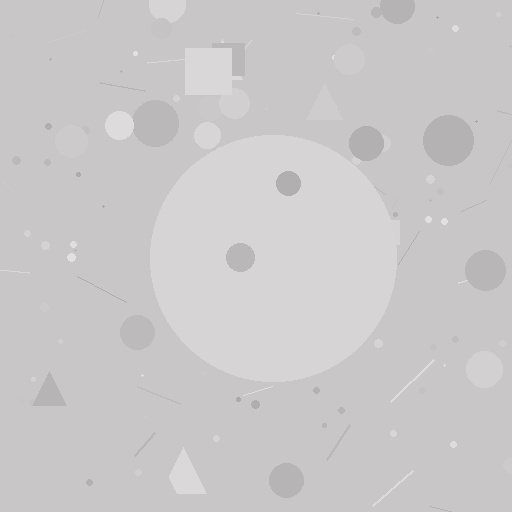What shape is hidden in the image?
A circle is hidden in the image.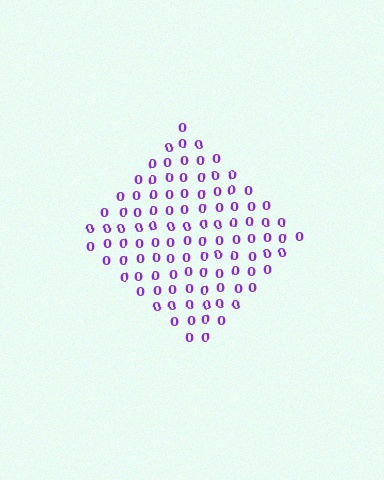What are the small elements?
The small elements are digit 0's.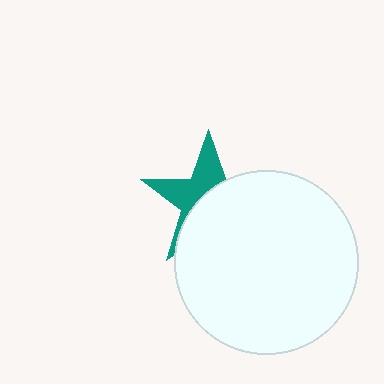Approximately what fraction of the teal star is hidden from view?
Roughly 59% of the teal star is hidden behind the white circle.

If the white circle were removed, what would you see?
You would see the complete teal star.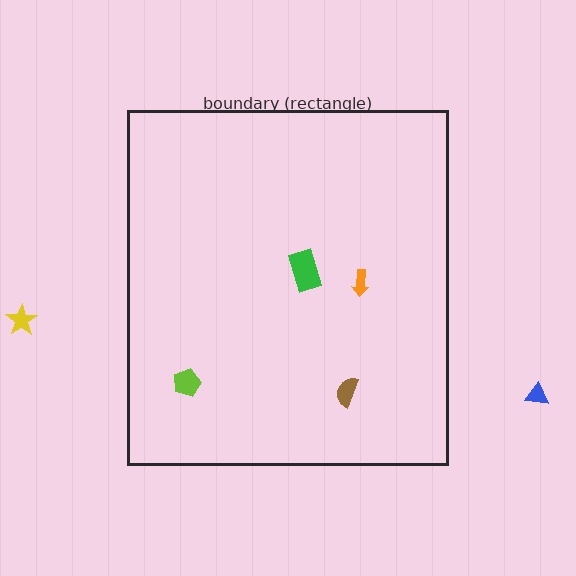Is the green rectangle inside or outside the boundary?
Inside.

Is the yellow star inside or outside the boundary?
Outside.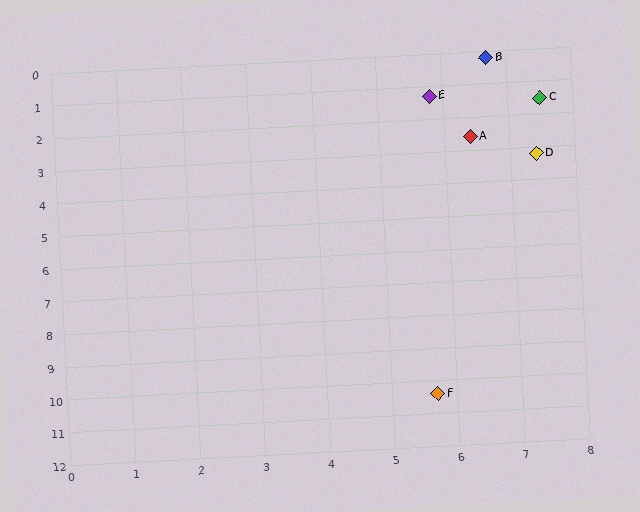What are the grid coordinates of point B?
Point B is at approximately (6.7, 0.2).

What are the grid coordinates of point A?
Point A is at approximately (6.4, 2.6).